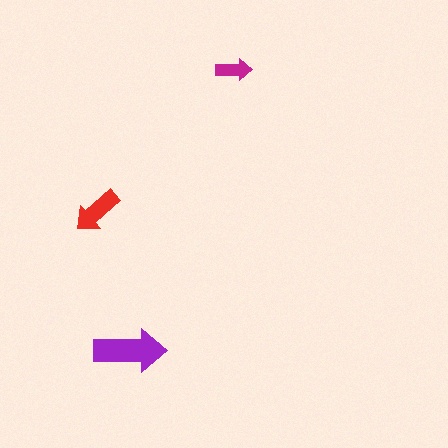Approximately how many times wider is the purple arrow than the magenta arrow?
About 2 times wider.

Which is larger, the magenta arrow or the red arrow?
The red one.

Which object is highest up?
The magenta arrow is topmost.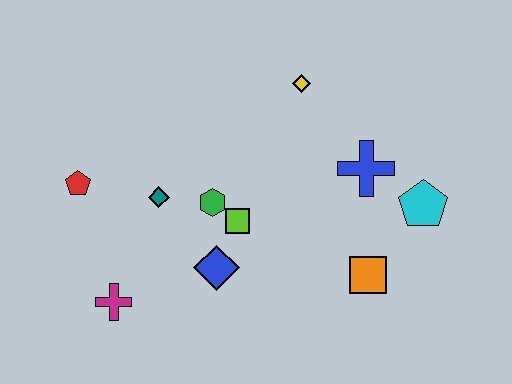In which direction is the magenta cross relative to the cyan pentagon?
The magenta cross is to the left of the cyan pentagon.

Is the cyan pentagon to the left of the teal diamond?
No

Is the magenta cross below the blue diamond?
Yes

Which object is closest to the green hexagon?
The lime square is closest to the green hexagon.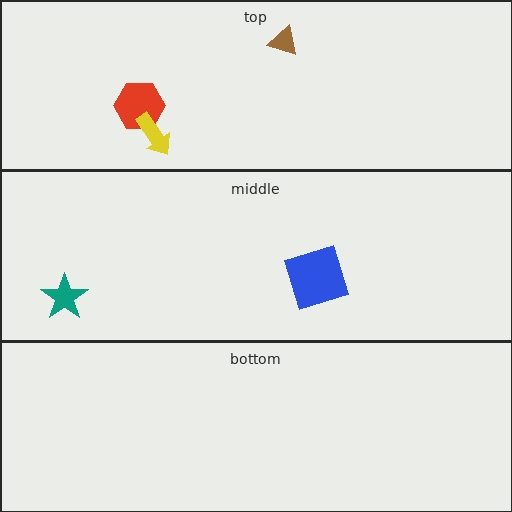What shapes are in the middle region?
The teal star, the blue square.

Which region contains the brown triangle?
The top region.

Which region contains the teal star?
The middle region.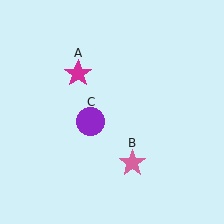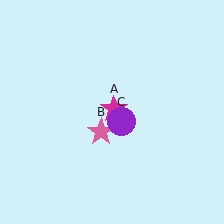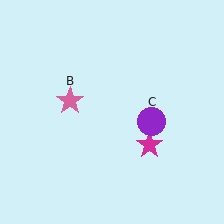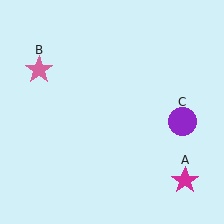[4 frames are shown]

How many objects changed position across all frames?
3 objects changed position: magenta star (object A), pink star (object B), purple circle (object C).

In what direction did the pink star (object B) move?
The pink star (object B) moved up and to the left.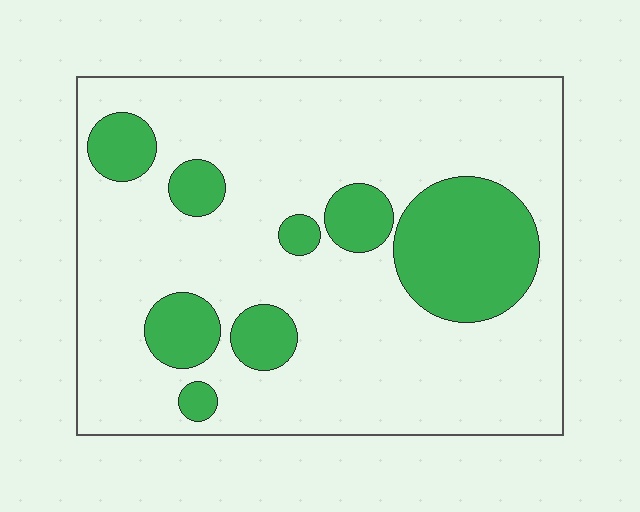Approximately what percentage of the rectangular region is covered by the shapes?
Approximately 20%.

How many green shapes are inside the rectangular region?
8.